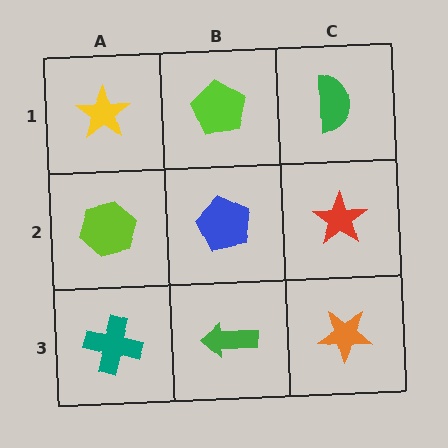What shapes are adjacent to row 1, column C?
A red star (row 2, column C), a lime pentagon (row 1, column B).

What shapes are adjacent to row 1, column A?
A lime hexagon (row 2, column A), a lime pentagon (row 1, column B).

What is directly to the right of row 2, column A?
A blue pentagon.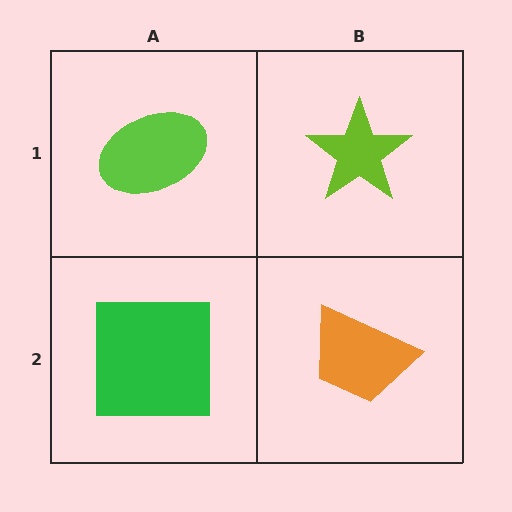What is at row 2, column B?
An orange trapezoid.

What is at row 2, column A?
A green square.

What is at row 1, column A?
A lime ellipse.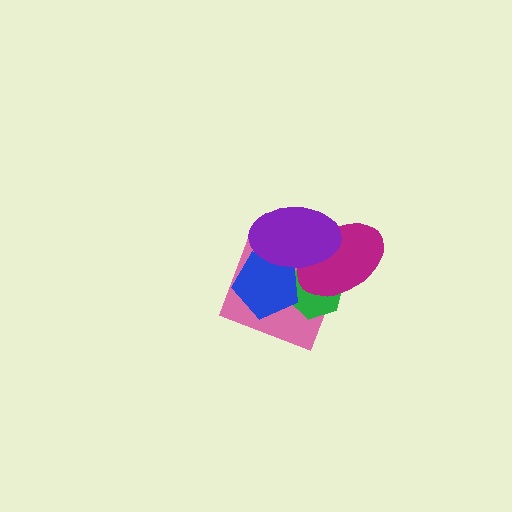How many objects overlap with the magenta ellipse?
3 objects overlap with the magenta ellipse.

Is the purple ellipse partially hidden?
No, no other shape covers it.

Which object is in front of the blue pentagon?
The purple ellipse is in front of the blue pentagon.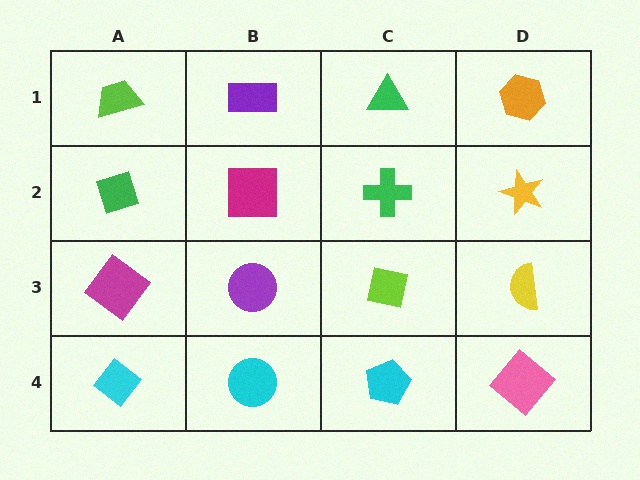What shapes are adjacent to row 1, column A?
A green diamond (row 2, column A), a purple rectangle (row 1, column B).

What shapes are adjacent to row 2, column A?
A lime trapezoid (row 1, column A), a magenta diamond (row 3, column A), a magenta square (row 2, column B).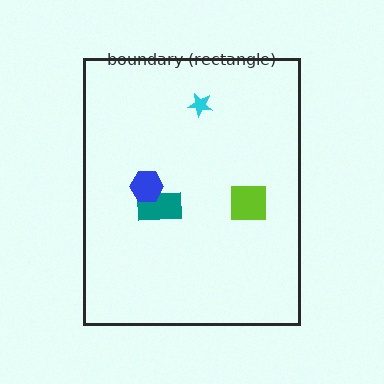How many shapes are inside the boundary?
4 inside, 0 outside.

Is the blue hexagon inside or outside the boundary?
Inside.